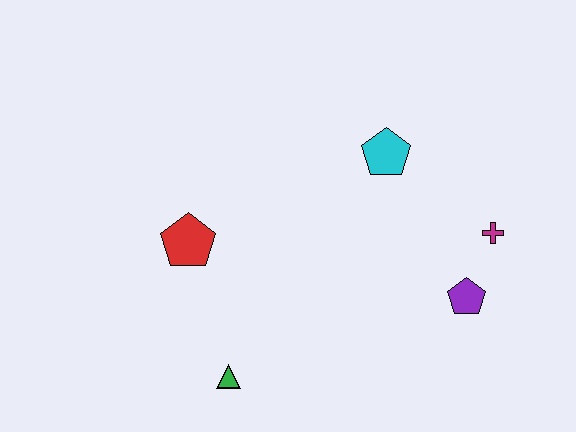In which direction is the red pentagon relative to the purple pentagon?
The red pentagon is to the left of the purple pentagon.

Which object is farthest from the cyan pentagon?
The green triangle is farthest from the cyan pentagon.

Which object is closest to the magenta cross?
The purple pentagon is closest to the magenta cross.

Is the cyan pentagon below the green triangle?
No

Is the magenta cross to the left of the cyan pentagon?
No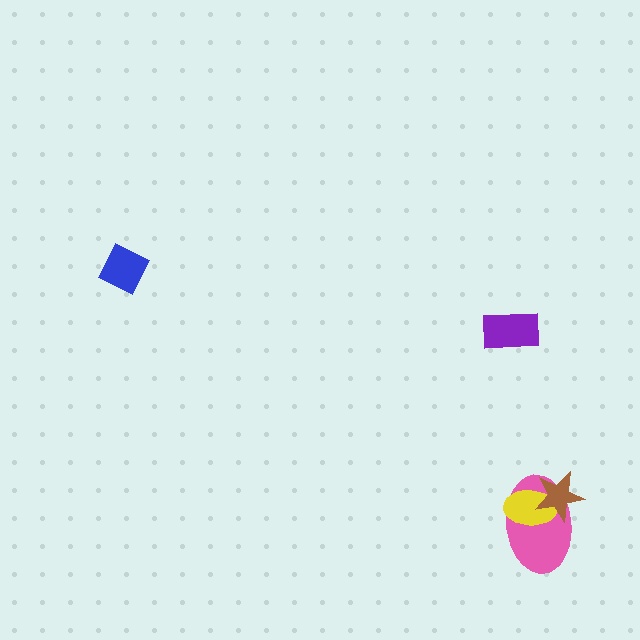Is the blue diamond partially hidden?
No, no other shape covers it.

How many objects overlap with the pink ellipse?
2 objects overlap with the pink ellipse.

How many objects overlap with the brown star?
2 objects overlap with the brown star.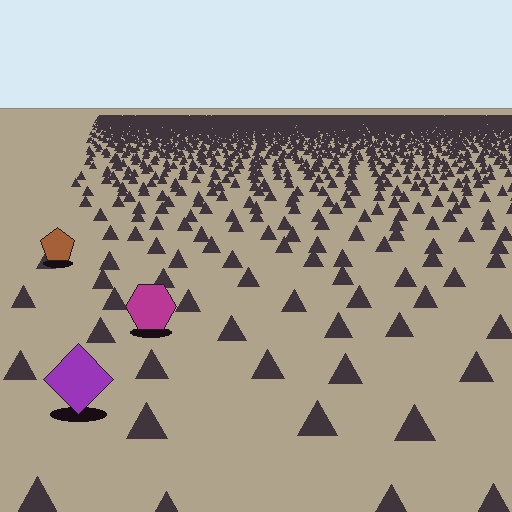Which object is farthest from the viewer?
The brown pentagon is farthest from the viewer. It appears smaller and the ground texture around it is denser.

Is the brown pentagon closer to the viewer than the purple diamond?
No. The purple diamond is closer — you can tell from the texture gradient: the ground texture is coarser near it.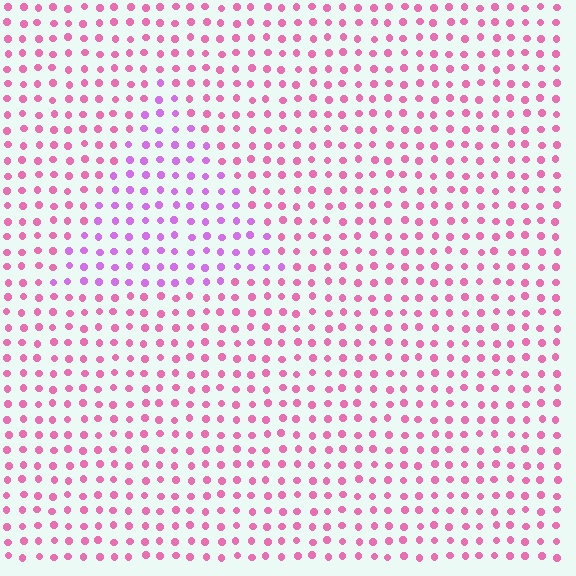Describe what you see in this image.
The image is filled with small pink elements in a uniform arrangement. A triangle-shaped region is visible where the elements are tinted to a slightly different hue, forming a subtle color boundary.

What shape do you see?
I see a triangle.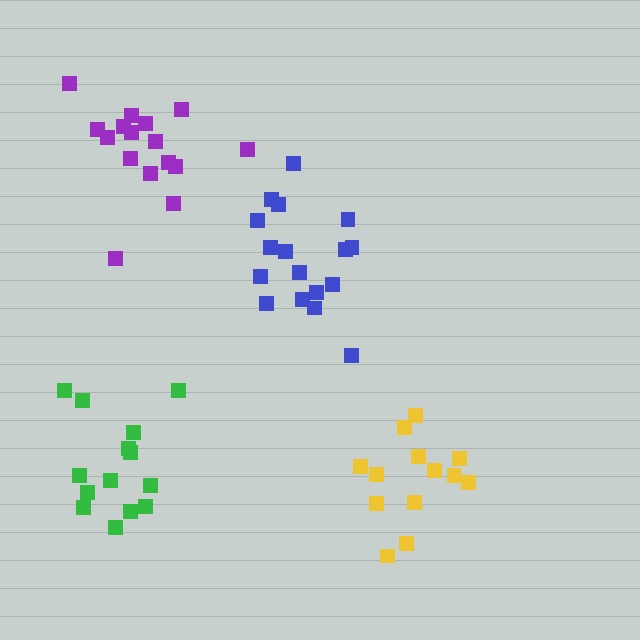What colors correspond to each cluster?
The clusters are colored: yellow, green, blue, purple.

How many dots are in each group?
Group 1: 13 dots, Group 2: 14 dots, Group 3: 17 dots, Group 4: 16 dots (60 total).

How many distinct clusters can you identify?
There are 4 distinct clusters.